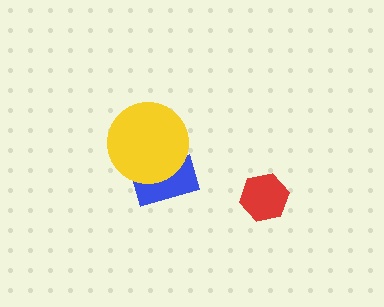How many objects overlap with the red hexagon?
0 objects overlap with the red hexagon.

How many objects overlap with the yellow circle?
1 object overlaps with the yellow circle.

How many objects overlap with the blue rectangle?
1 object overlaps with the blue rectangle.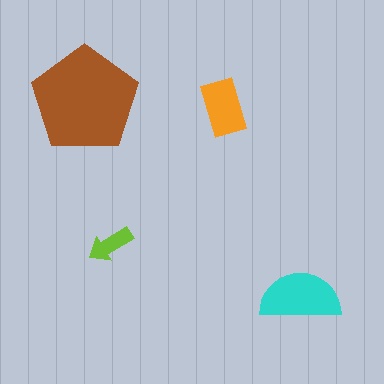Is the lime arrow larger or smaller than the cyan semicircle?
Smaller.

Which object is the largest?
The brown pentagon.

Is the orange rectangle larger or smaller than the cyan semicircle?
Smaller.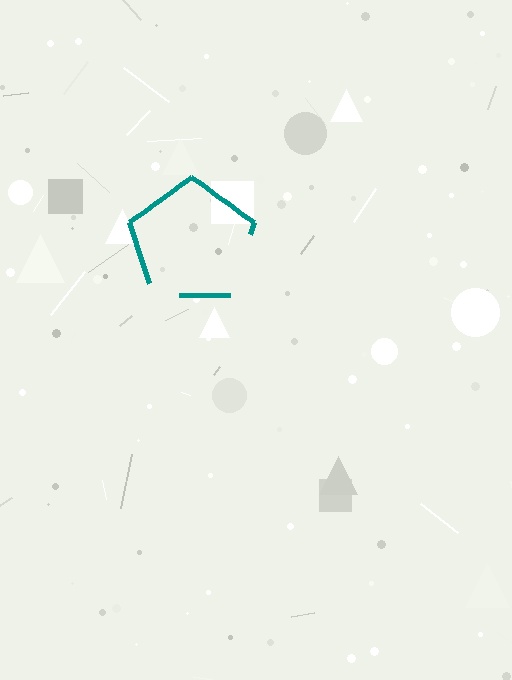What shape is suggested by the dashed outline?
The dashed outline suggests a pentagon.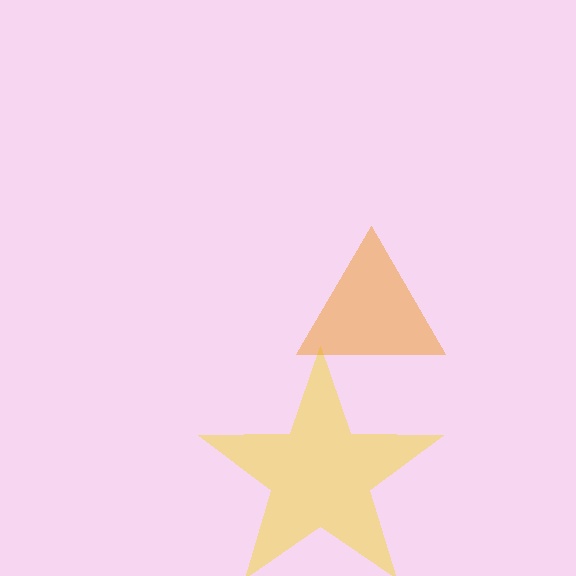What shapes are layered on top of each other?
The layered shapes are: a yellow star, an orange triangle.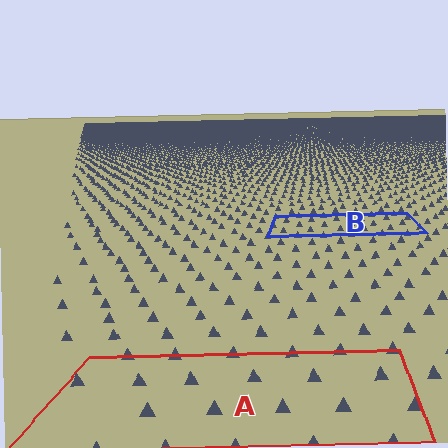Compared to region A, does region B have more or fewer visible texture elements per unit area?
Region B has more texture elements per unit area — they are packed more densely because it is farther away.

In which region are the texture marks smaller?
The texture marks are smaller in region B, because it is farther away.